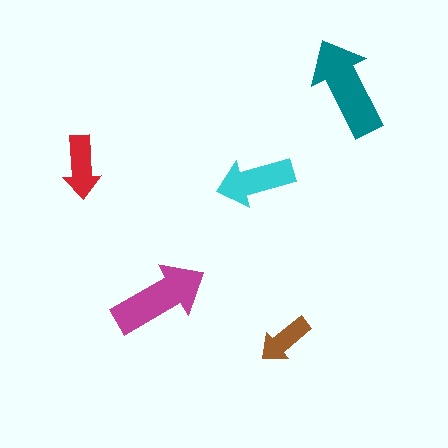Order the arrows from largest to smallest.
the teal one, the magenta one, the cyan one, the red one, the brown one.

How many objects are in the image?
There are 5 objects in the image.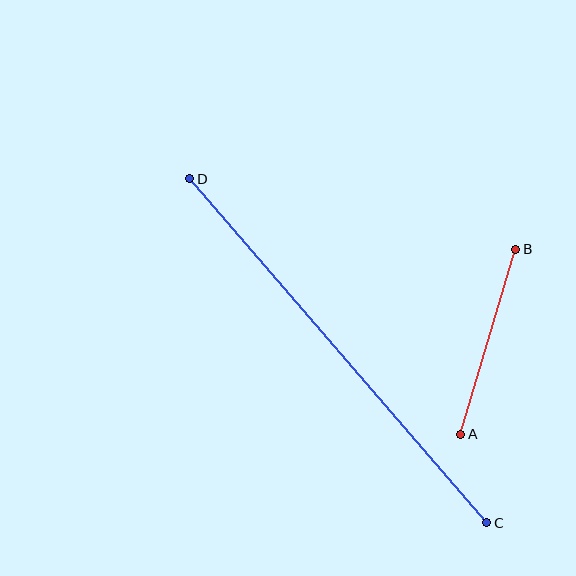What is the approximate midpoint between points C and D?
The midpoint is at approximately (338, 351) pixels.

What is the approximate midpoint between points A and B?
The midpoint is at approximately (488, 342) pixels.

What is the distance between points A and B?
The distance is approximately 193 pixels.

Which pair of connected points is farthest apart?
Points C and D are farthest apart.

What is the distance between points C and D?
The distance is approximately 455 pixels.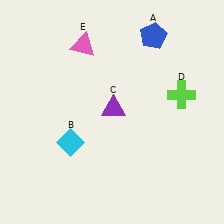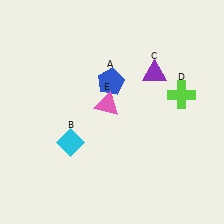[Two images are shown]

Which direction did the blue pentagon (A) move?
The blue pentagon (A) moved down.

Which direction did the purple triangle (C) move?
The purple triangle (C) moved right.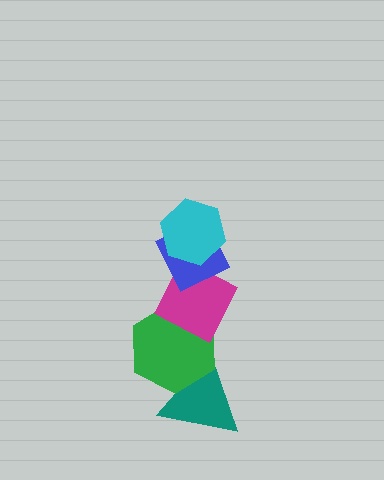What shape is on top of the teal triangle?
The green hexagon is on top of the teal triangle.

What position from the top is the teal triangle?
The teal triangle is 5th from the top.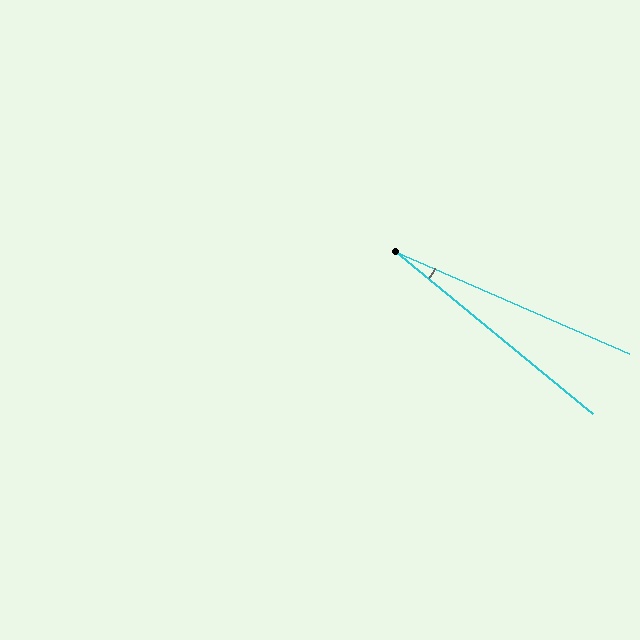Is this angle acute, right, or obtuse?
It is acute.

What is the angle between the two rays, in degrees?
Approximately 16 degrees.